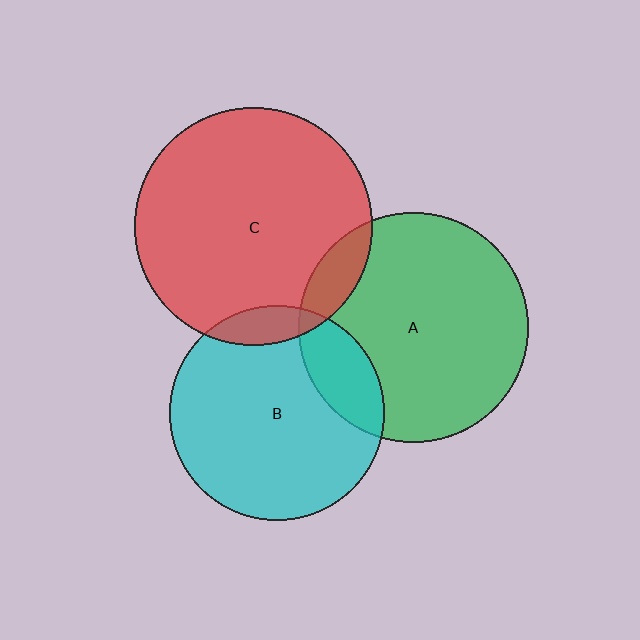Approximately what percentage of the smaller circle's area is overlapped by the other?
Approximately 20%.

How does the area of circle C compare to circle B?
Approximately 1.2 times.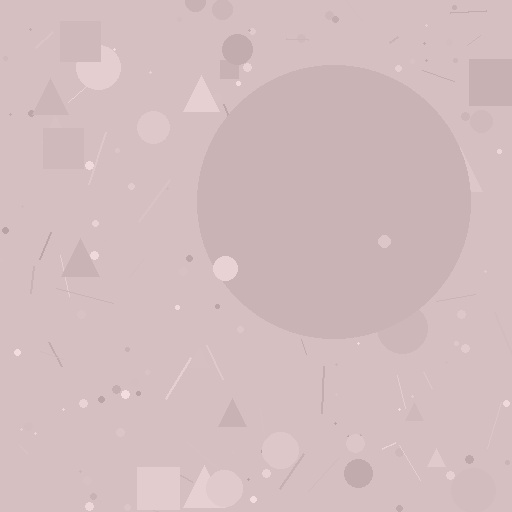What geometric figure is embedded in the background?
A circle is embedded in the background.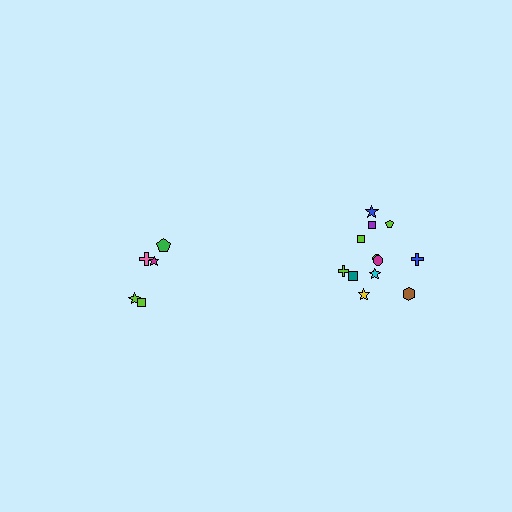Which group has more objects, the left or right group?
The right group.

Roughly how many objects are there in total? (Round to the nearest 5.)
Roughly 15 objects in total.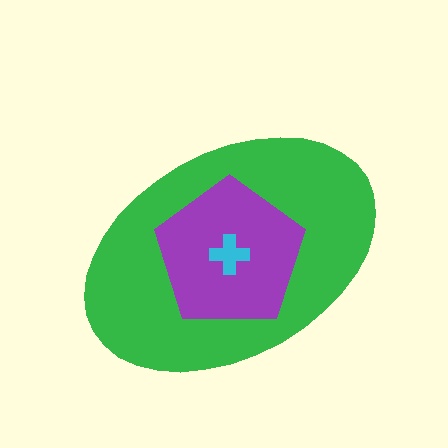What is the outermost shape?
The green ellipse.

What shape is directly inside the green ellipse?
The purple pentagon.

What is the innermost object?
The cyan cross.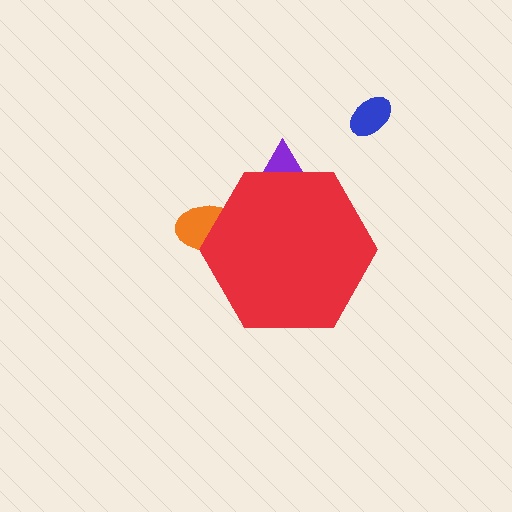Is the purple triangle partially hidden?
Yes, the purple triangle is partially hidden behind the red hexagon.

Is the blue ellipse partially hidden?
No, the blue ellipse is fully visible.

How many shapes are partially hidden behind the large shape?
2 shapes are partially hidden.